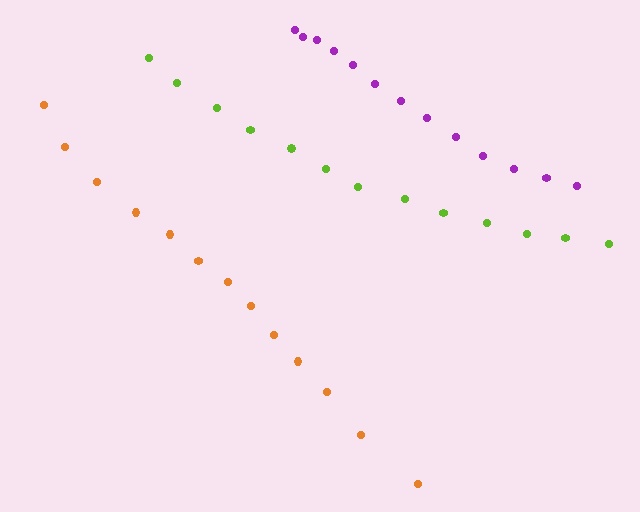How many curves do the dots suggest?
There are 3 distinct paths.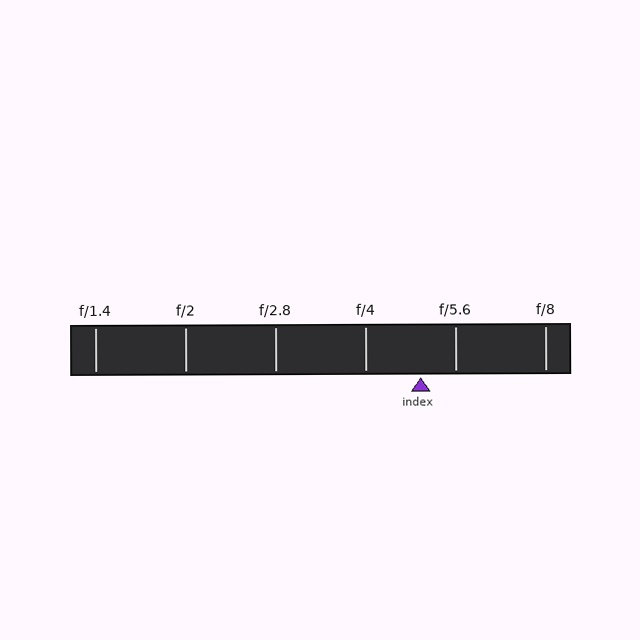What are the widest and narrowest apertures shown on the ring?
The widest aperture shown is f/1.4 and the narrowest is f/8.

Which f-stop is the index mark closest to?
The index mark is closest to f/5.6.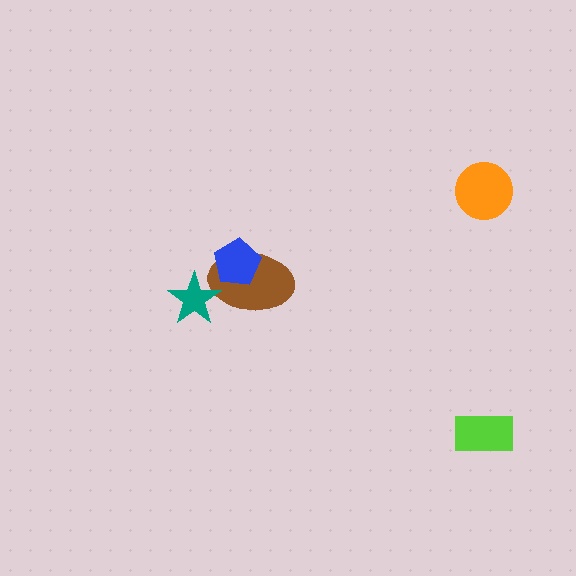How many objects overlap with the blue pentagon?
1 object overlaps with the blue pentagon.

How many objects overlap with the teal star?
1 object overlaps with the teal star.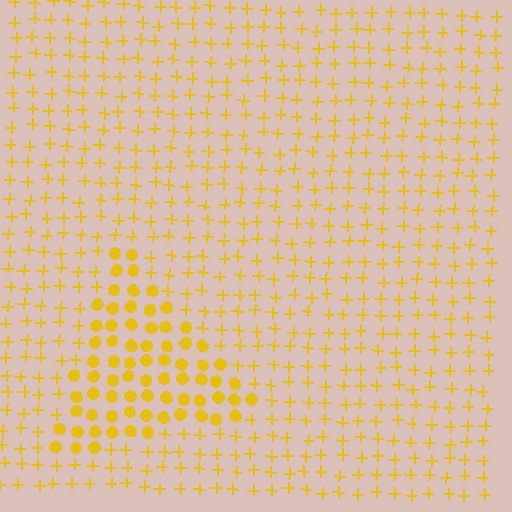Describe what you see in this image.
The image is filled with small yellow elements arranged in a uniform grid. A triangle-shaped region contains circles, while the surrounding area contains plus signs. The boundary is defined purely by the change in element shape.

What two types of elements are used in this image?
The image uses circles inside the triangle region and plus signs outside it.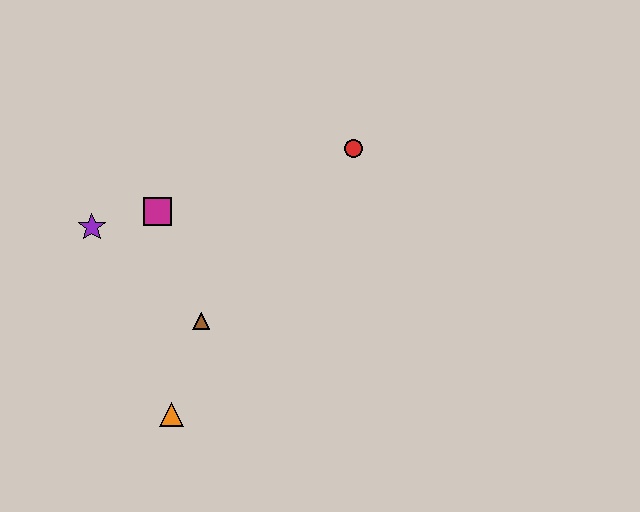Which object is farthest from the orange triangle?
The red circle is farthest from the orange triangle.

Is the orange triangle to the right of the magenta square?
Yes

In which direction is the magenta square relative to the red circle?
The magenta square is to the left of the red circle.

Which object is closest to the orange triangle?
The brown triangle is closest to the orange triangle.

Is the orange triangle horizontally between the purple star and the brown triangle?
Yes